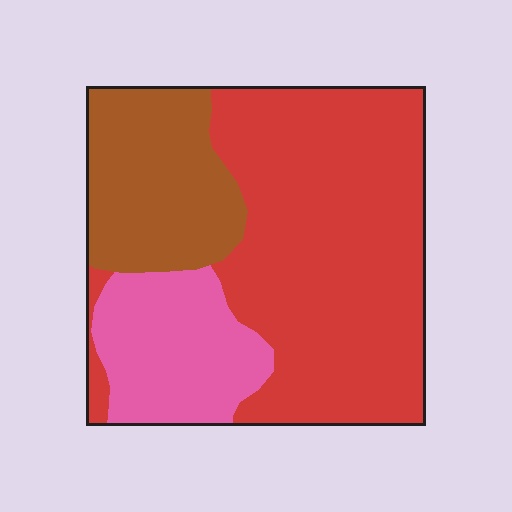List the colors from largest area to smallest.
From largest to smallest: red, brown, pink.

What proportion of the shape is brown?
Brown takes up between a sixth and a third of the shape.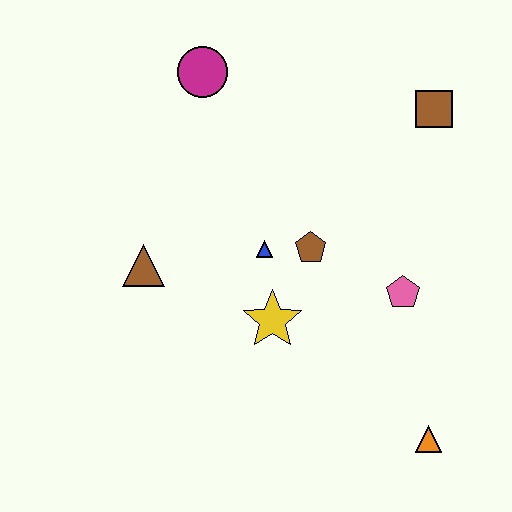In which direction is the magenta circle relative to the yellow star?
The magenta circle is above the yellow star.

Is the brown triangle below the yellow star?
No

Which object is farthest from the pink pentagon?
The magenta circle is farthest from the pink pentagon.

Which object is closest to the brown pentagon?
The blue triangle is closest to the brown pentagon.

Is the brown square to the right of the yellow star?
Yes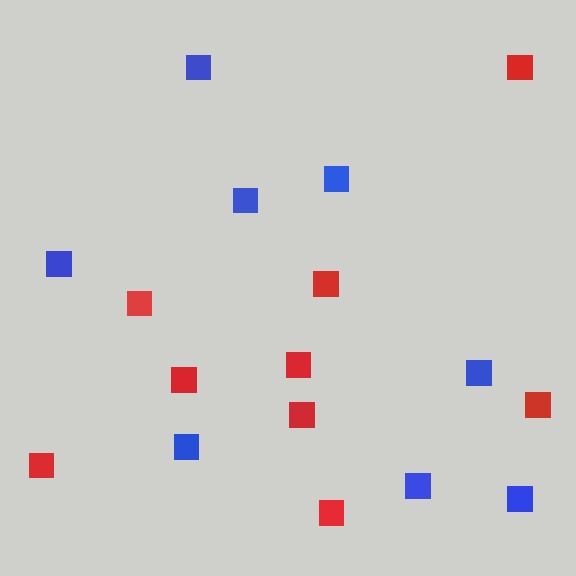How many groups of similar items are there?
There are 2 groups: one group of blue squares (8) and one group of red squares (9).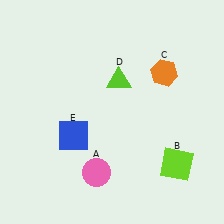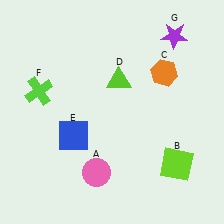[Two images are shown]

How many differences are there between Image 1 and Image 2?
There are 2 differences between the two images.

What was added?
A lime cross (F), a purple star (G) were added in Image 2.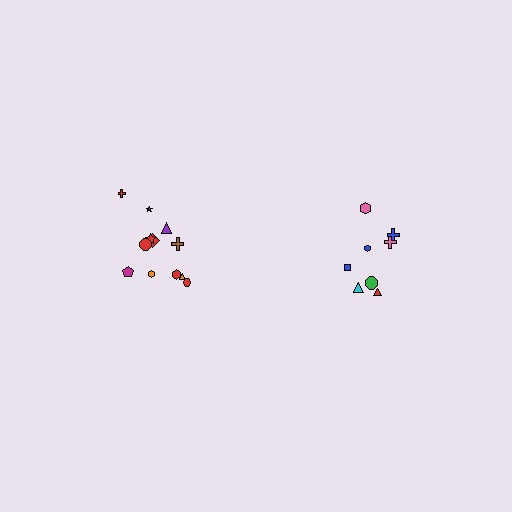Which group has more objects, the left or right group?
The left group.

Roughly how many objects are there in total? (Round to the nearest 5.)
Roughly 20 objects in total.